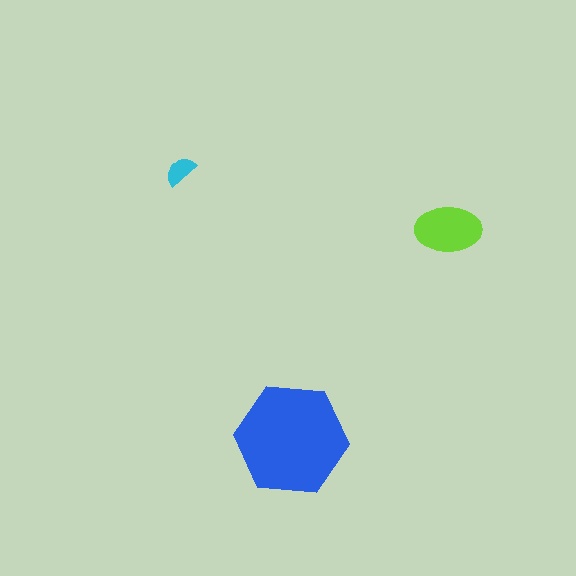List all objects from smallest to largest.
The cyan semicircle, the lime ellipse, the blue hexagon.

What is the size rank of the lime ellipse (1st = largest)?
2nd.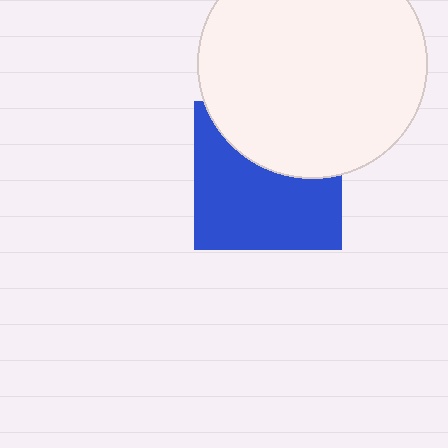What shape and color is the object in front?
The object in front is a white circle.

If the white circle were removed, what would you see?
You would see the complete blue square.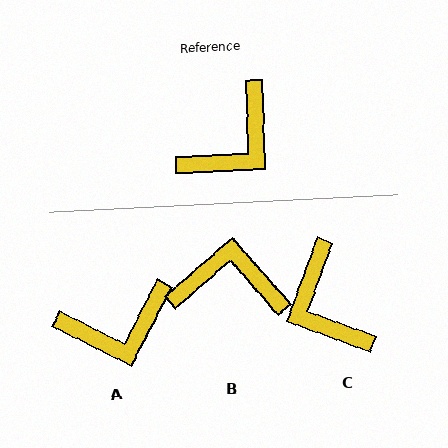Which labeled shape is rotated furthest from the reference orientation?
B, about 129 degrees away.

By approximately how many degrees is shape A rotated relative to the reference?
Approximately 30 degrees clockwise.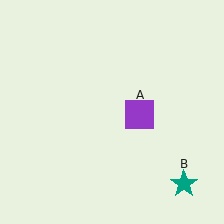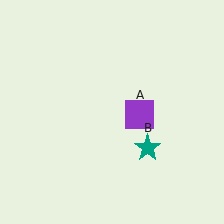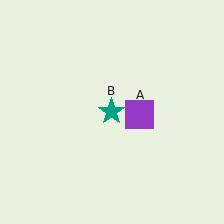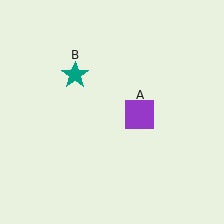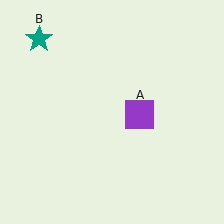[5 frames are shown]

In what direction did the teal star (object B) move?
The teal star (object B) moved up and to the left.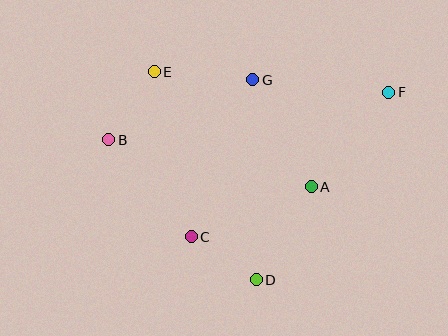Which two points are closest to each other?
Points C and D are closest to each other.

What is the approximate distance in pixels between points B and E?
The distance between B and E is approximately 81 pixels.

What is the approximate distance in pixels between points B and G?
The distance between B and G is approximately 156 pixels.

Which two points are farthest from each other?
Points B and F are farthest from each other.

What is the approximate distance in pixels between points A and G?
The distance between A and G is approximately 122 pixels.